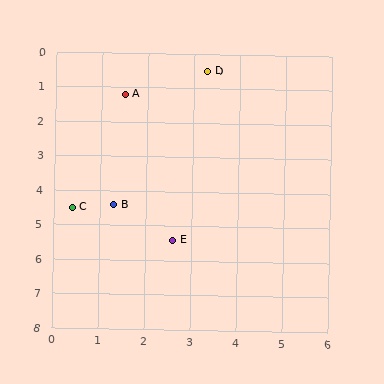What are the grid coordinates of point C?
Point C is at approximately (0.4, 4.5).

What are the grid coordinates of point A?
Point A is at approximately (1.5, 1.2).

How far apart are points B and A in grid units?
Points B and A are about 3.2 grid units apart.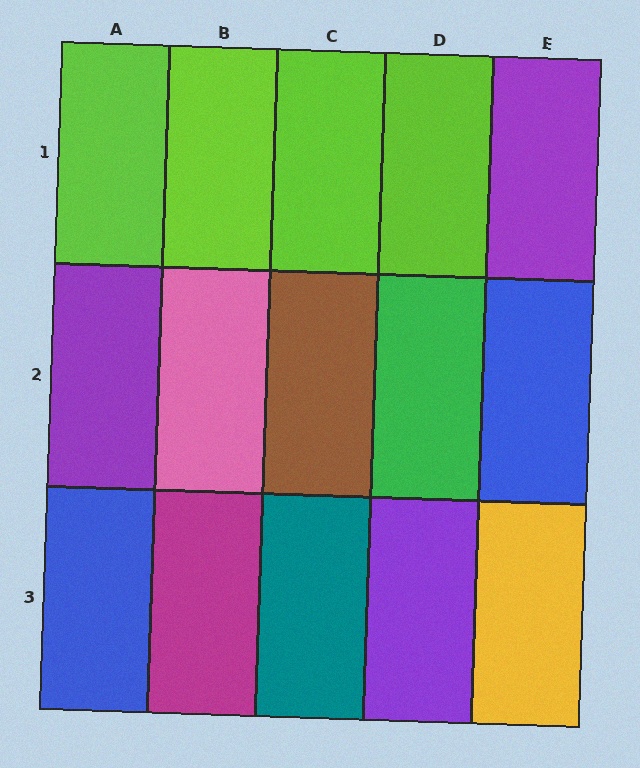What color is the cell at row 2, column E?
Blue.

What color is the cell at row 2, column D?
Green.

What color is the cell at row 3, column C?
Teal.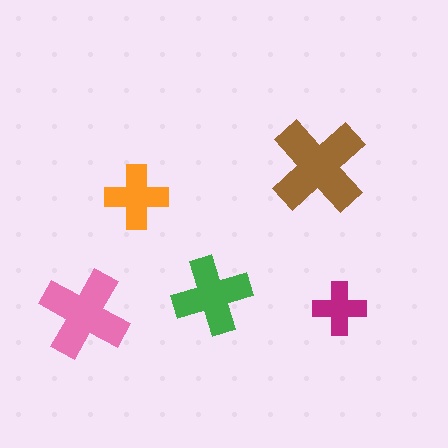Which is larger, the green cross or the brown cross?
The brown one.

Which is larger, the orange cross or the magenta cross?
The orange one.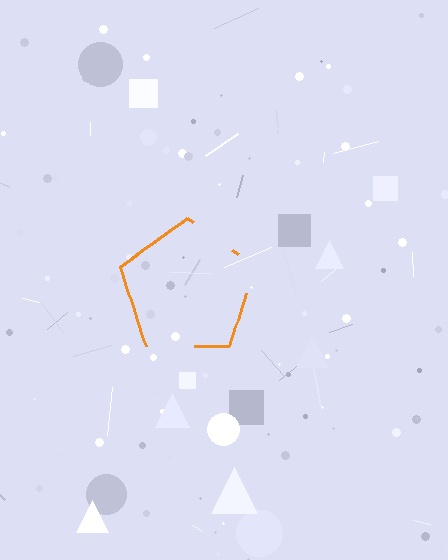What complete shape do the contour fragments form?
The contour fragments form a pentagon.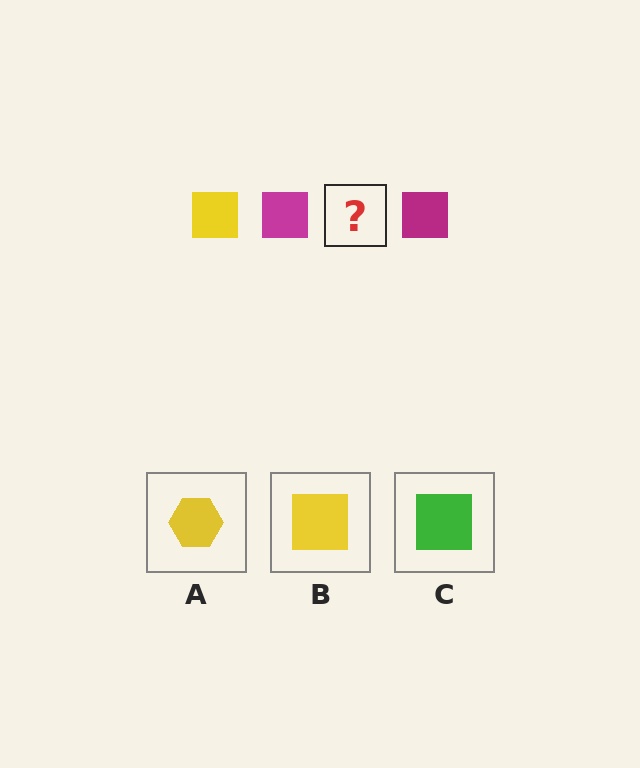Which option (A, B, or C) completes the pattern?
B.